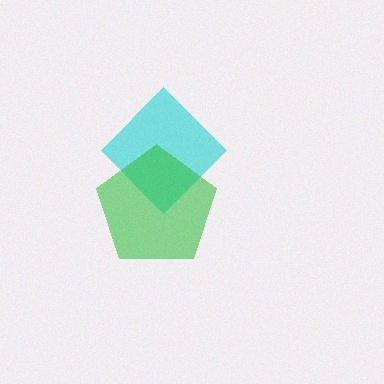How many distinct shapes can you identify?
There are 2 distinct shapes: a cyan diamond, a green pentagon.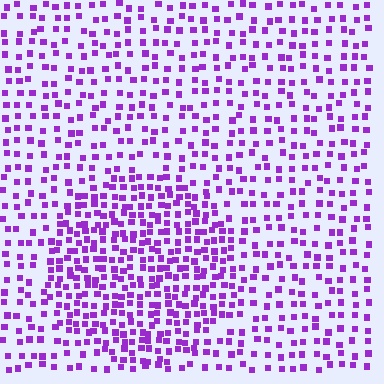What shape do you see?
I see a circle.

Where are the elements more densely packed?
The elements are more densely packed inside the circle boundary.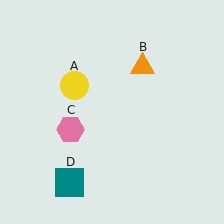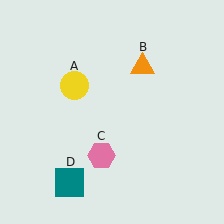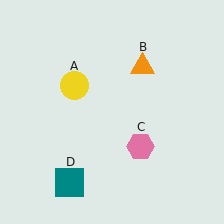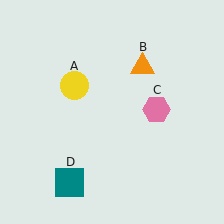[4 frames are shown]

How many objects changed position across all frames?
1 object changed position: pink hexagon (object C).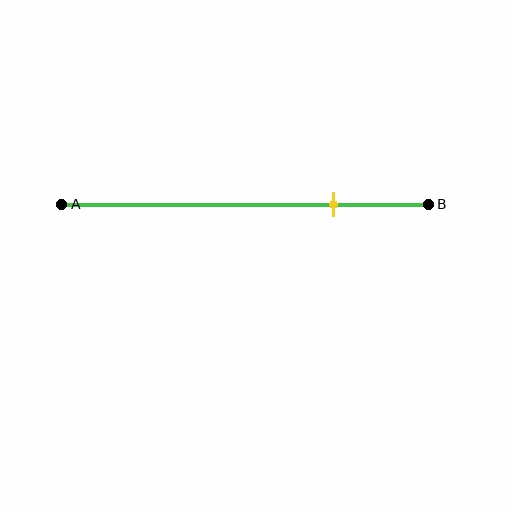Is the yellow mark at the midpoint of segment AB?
No, the mark is at about 75% from A, not at the 50% midpoint.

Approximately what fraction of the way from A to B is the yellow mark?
The yellow mark is approximately 75% of the way from A to B.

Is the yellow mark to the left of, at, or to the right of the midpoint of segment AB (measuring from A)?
The yellow mark is to the right of the midpoint of segment AB.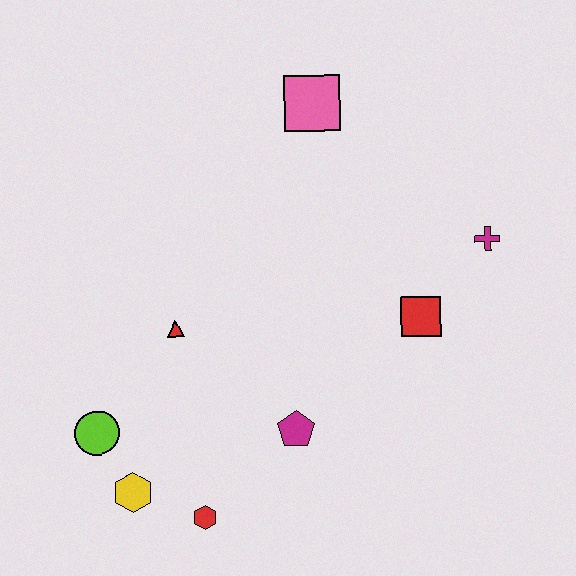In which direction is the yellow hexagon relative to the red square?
The yellow hexagon is to the left of the red square.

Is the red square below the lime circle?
No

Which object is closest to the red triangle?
The lime circle is closest to the red triangle.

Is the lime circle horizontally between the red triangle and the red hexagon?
No